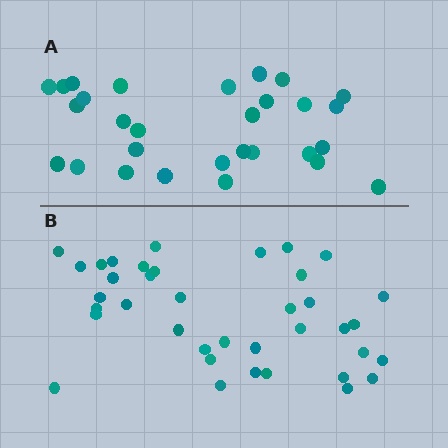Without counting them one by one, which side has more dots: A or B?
Region B (the bottom region) has more dots.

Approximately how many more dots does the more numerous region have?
Region B has roughly 8 or so more dots than region A.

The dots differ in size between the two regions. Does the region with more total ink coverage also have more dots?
No. Region A has more total ink coverage because its dots are larger, but region B actually contains more individual dots. Total area can be misleading — the number of items is what matters here.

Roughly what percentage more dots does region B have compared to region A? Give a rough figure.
About 30% more.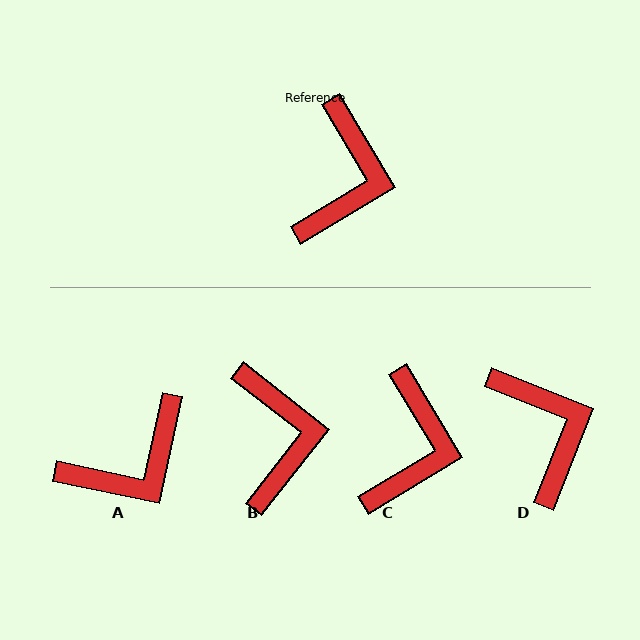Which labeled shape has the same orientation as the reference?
C.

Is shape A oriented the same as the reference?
No, it is off by about 43 degrees.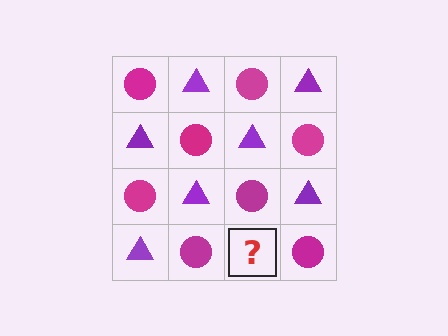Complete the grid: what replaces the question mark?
The question mark should be replaced with a purple triangle.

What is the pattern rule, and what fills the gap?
The rule is that it alternates magenta circle and purple triangle in a checkerboard pattern. The gap should be filled with a purple triangle.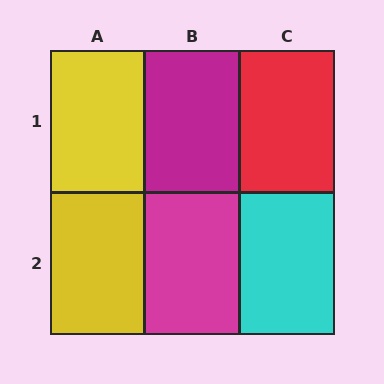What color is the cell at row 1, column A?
Yellow.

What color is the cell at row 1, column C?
Red.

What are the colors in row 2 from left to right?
Yellow, magenta, cyan.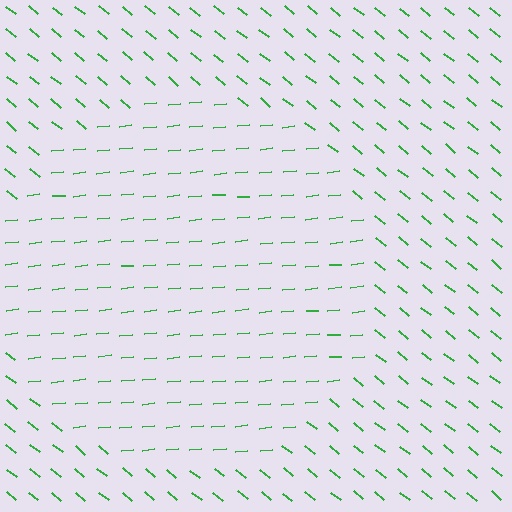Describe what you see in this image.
The image is filled with small green line segments. A circle region in the image has lines oriented differently from the surrounding lines, creating a visible texture boundary.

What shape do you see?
I see a circle.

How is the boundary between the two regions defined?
The boundary is defined purely by a change in line orientation (approximately 45 degrees difference). All lines are the same color and thickness.